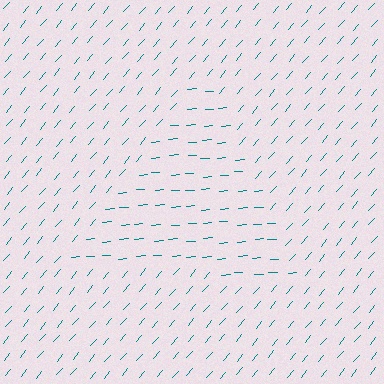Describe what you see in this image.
The image is filled with small teal line segments. A triangle region in the image has lines oriented differently from the surrounding lines, creating a visible texture boundary.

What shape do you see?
I see a triangle.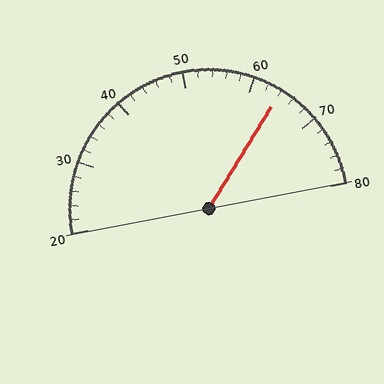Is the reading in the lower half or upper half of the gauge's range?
The reading is in the upper half of the range (20 to 80).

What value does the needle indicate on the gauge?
The needle indicates approximately 64.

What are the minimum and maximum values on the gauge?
The gauge ranges from 20 to 80.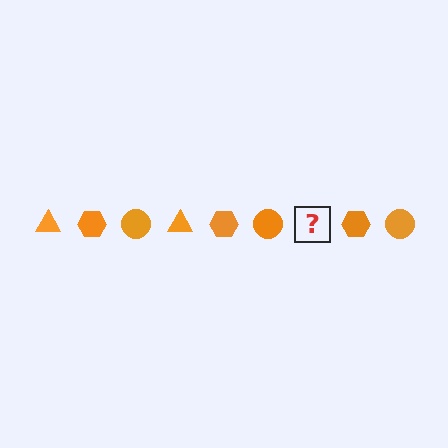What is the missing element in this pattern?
The missing element is an orange triangle.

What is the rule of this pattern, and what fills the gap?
The rule is that the pattern cycles through triangle, hexagon, circle shapes in orange. The gap should be filled with an orange triangle.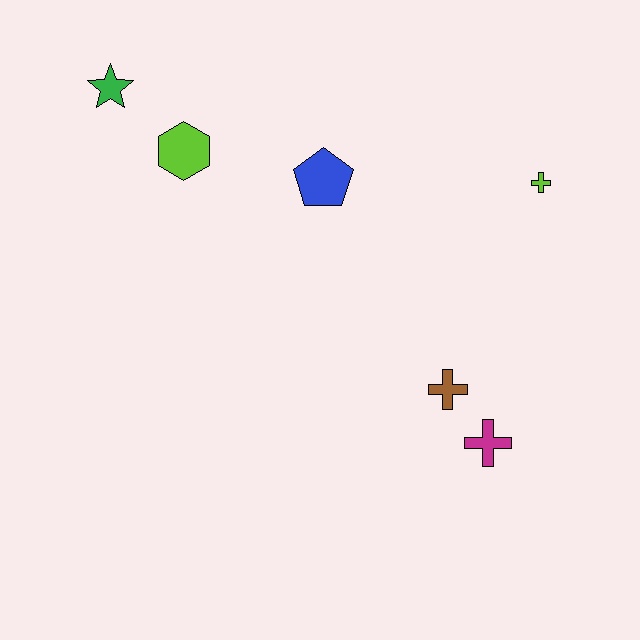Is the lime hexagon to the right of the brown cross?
No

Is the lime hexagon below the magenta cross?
No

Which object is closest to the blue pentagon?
The lime hexagon is closest to the blue pentagon.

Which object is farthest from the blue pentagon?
The magenta cross is farthest from the blue pentagon.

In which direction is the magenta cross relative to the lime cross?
The magenta cross is below the lime cross.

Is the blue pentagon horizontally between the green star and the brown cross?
Yes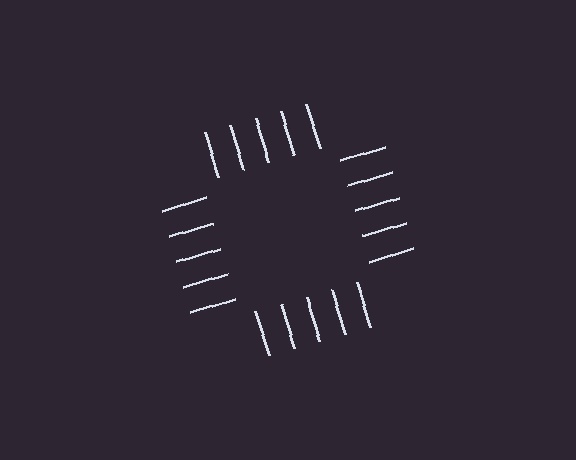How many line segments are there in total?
20 — 5 along each of the 4 edges.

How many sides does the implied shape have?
4 sides — the line-ends trace a square.